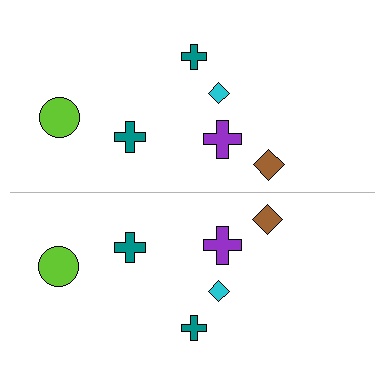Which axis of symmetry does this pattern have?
The pattern has a horizontal axis of symmetry running through the center of the image.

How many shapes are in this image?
There are 12 shapes in this image.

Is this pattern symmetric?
Yes, this pattern has bilateral (reflection) symmetry.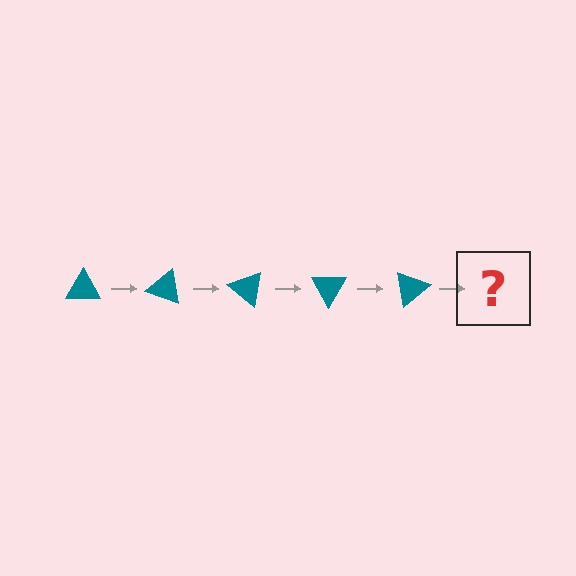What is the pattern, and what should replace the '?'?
The pattern is that the triangle rotates 20 degrees each step. The '?' should be a teal triangle rotated 100 degrees.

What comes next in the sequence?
The next element should be a teal triangle rotated 100 degrees.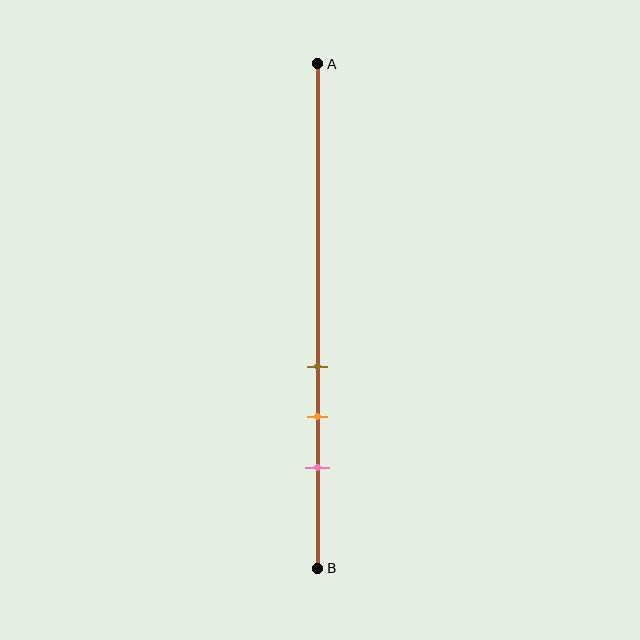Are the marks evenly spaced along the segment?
Yes, the marks are approximately evenly spaced.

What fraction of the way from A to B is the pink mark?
The pink mark is approximately 80% (0.8) of the way from A to B.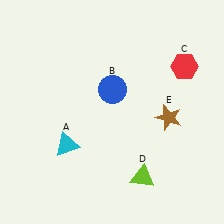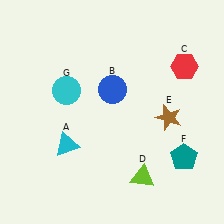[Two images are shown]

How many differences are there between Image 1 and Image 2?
There are 2 differences between the two images.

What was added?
A teal pentagon (F), a cyan circle (G) were added in Image 2.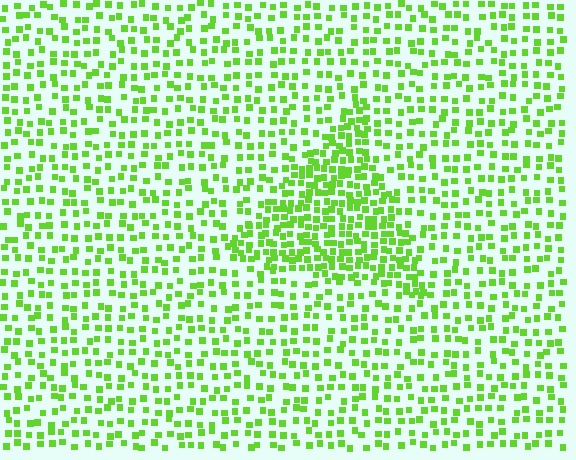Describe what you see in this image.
The image contains small lime elements arranged at two different densities. A triangle-shaped region is visible where the elements are more densely packed than the surrounding area.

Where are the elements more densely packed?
The elements are more densely packed inside the triangle boundary.